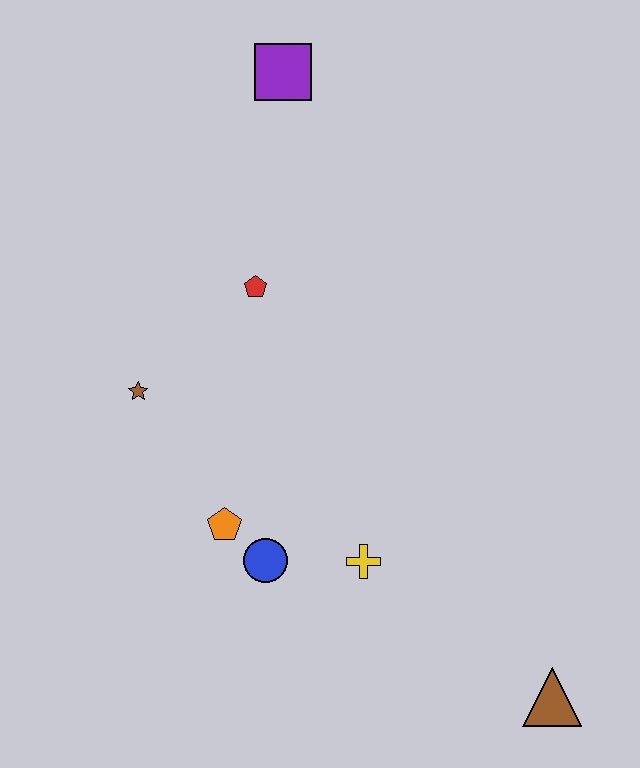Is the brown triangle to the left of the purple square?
No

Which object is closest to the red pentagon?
The brown star is closest to the red pentagon.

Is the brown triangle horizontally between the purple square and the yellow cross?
No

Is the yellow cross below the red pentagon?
Yes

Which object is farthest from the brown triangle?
The purple square is farthest from the brown triangle.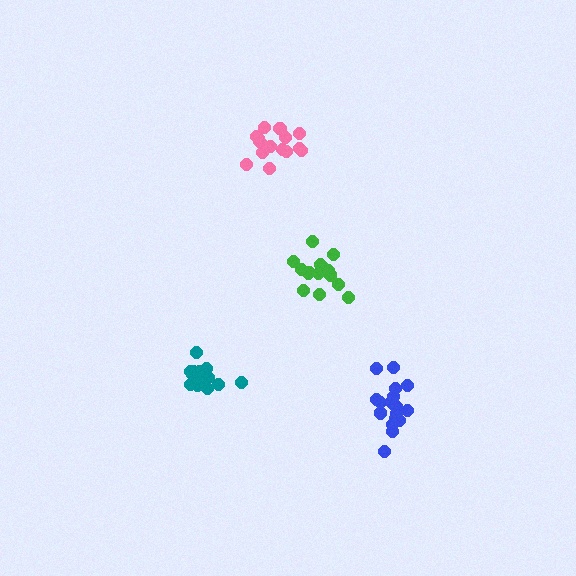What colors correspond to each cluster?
The clusters are colored: green, blue, teal, pink.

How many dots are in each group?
Group 1: 16 dots, Group 2: 18 dots, Group 3: 15 dots, Group 4: 16 dots (65 total).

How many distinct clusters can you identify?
There are 4 distinct clusters.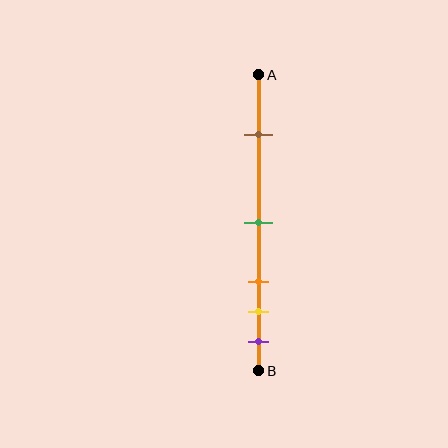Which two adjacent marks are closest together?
The yellow and purple marks are the closest adjacent pair.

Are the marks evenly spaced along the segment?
No, the marks are not evenly spaced.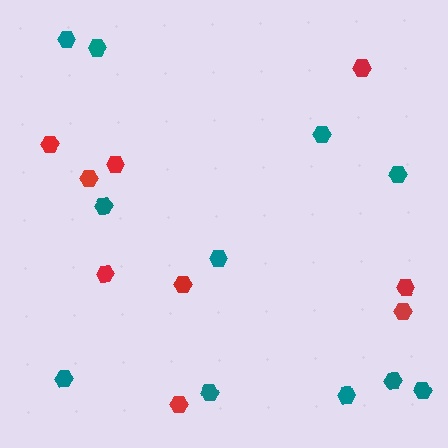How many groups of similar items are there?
There are 2 groups: one group of red hexagons (9) and one group of teal hexagons (11).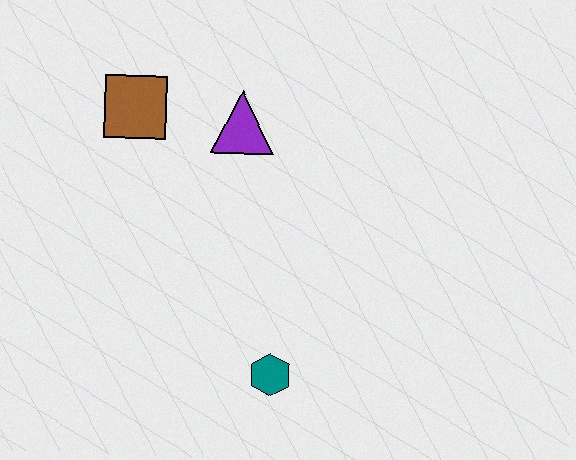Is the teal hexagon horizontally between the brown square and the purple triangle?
No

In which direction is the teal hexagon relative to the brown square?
The teal hexagon is below the brown square.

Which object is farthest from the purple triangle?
The teal hexagon is farthest from the purple triangle.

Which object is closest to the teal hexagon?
The purple triangle is closest to the teal hexagon.